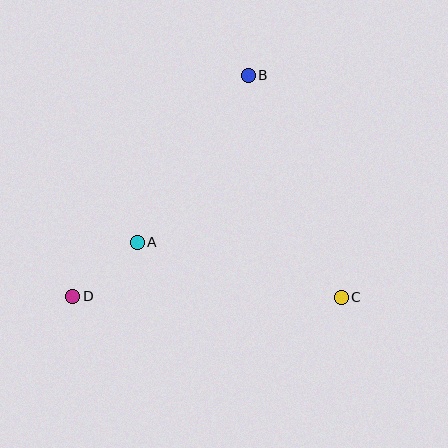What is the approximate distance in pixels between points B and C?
The distance between B and C is approximately 241 pixels.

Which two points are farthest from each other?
Points B and D are farthest from each other.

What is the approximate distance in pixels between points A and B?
The distance between A and B is approximately 201 pixels.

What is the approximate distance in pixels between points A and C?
The distance between A and C is approximately 211 pixels.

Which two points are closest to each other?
Points A and D are closest to each other.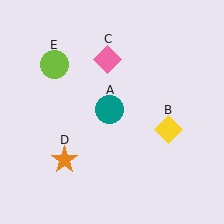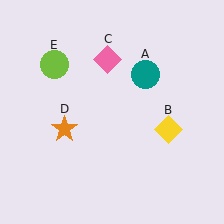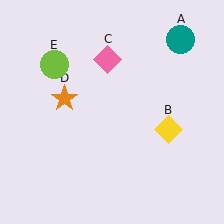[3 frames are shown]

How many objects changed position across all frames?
2 objects changed position: teal circle (object A), orange star (object D).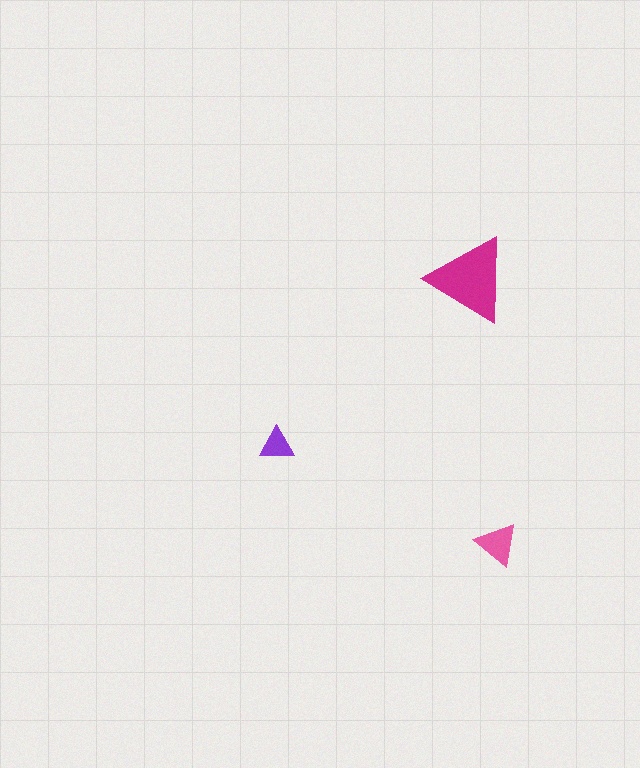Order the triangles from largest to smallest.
the magenta one, the pink one, the purple one.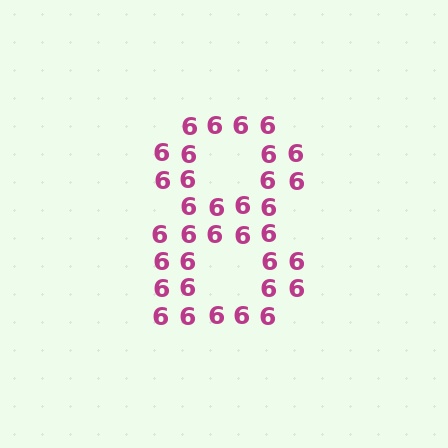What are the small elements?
The small elements are digit 6's.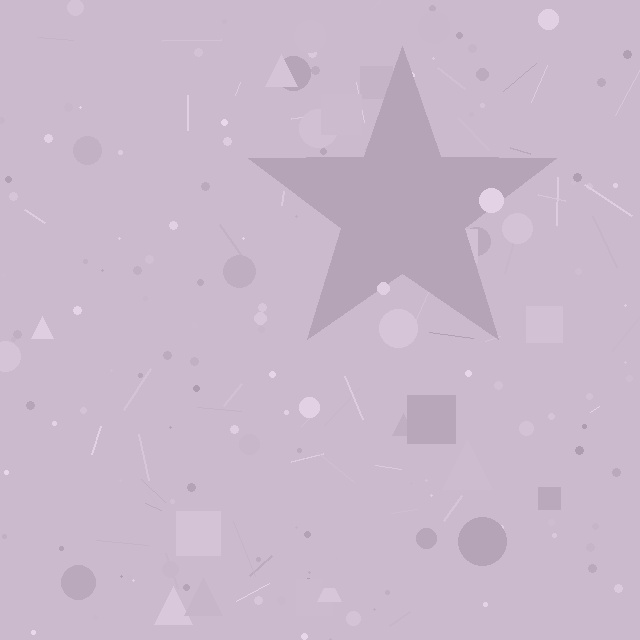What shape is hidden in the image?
A star is hidden in the image.